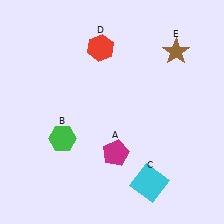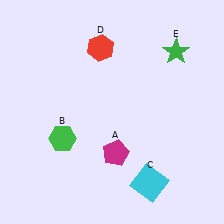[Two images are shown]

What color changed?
The star (E) changed from brown in Image 1 to green in Image 2.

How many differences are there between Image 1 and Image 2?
There is 1 difference between the two images.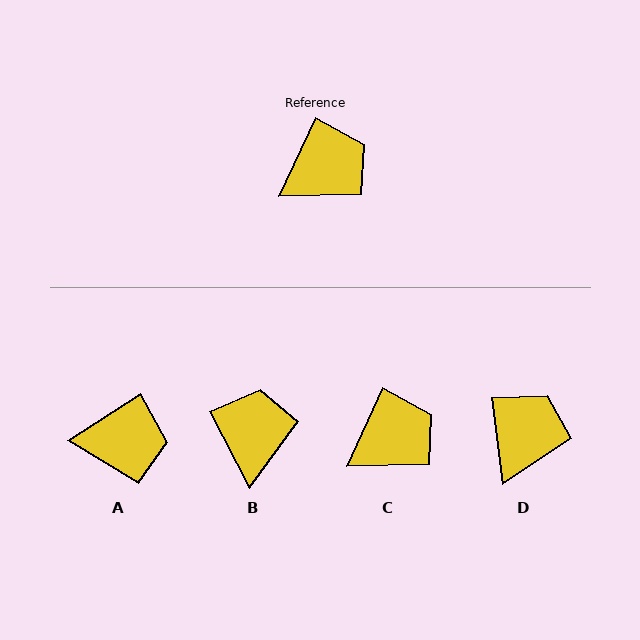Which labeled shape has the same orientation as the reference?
C.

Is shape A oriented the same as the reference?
No, it is off by about 32 degrees.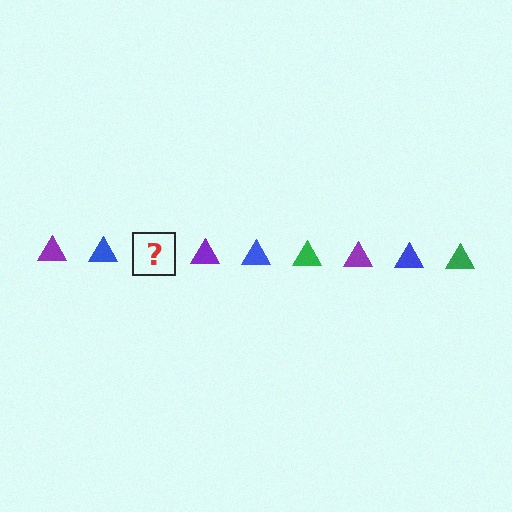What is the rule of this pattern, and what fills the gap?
The rule is that the pattern cycles through purple, blue, green triangles. The gap should be filled with a green triangle.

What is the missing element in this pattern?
The missing element is a green triangle.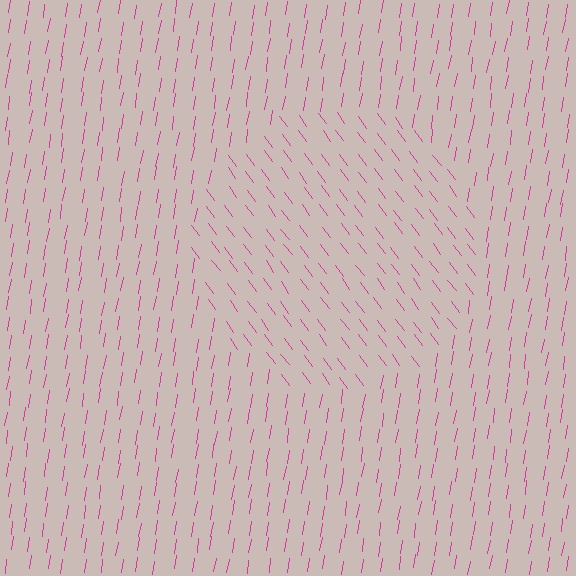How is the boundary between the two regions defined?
The boundary is defined purely by a change in line orientation (approximately 45 degrees difference). All lines are the same color and thickness.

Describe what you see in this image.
The image is filled with small magenta line segments. A circle region in the image has lines oriented differently from the surrounding lines, creating a visible texture boundary.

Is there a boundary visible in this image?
Yes, there is a texture boundary formed by a change in line orientation.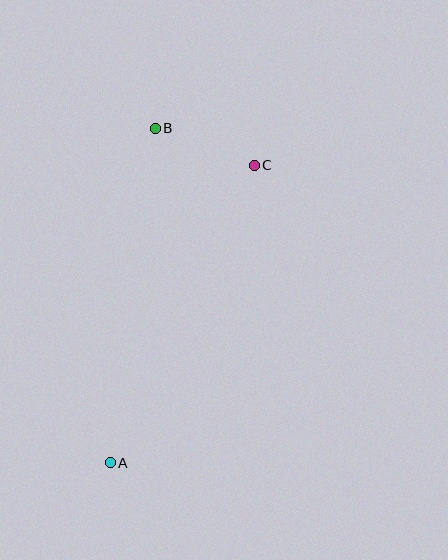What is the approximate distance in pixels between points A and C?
The distance between A and C is approximately 331 pixels.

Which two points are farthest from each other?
Points A and B are farthest from each other.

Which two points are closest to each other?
Points B and C are closest to each other.